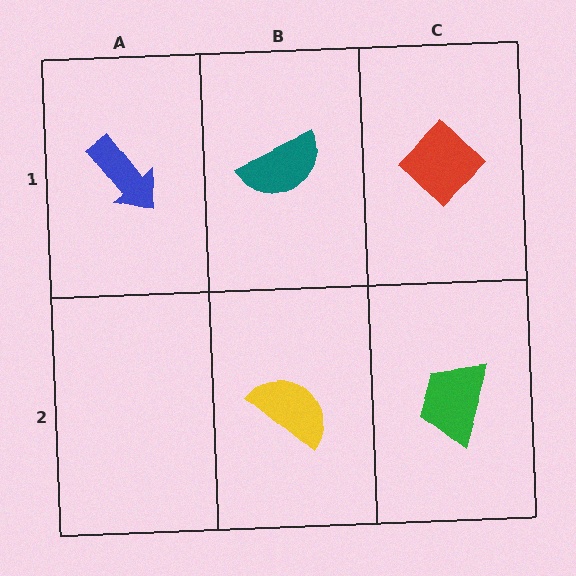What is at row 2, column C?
A green trapezoid.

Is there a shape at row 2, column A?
No, that cell is empty.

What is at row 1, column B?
A teal semicircle.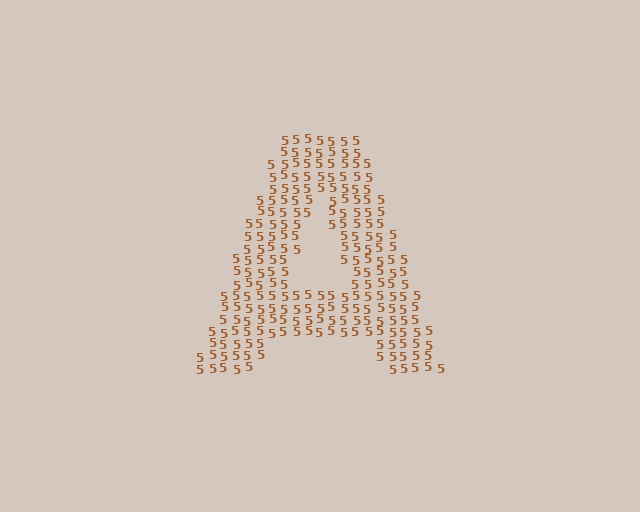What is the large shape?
The large shape is the letter A.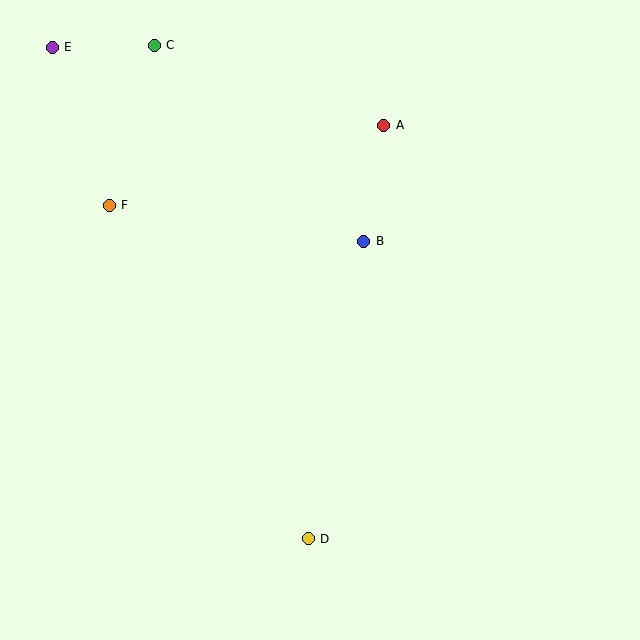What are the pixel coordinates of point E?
Point E is at (52, 47).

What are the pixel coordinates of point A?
Point A is at (384, 125).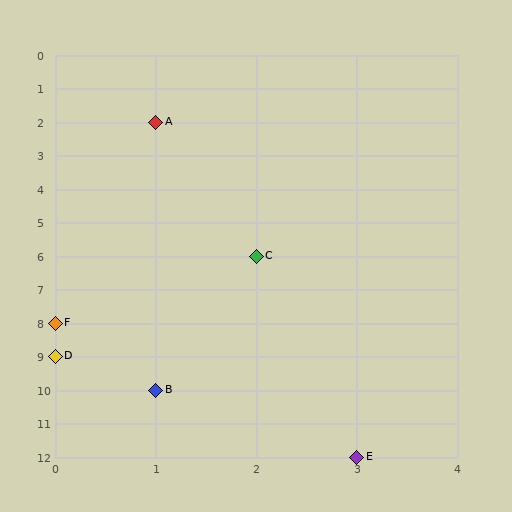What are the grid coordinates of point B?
Point B is at grid coordinates (1, 10).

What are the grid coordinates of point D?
Point D is at grid coordinates (0, 9).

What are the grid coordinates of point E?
Point E is at grid coordinates (3, 12).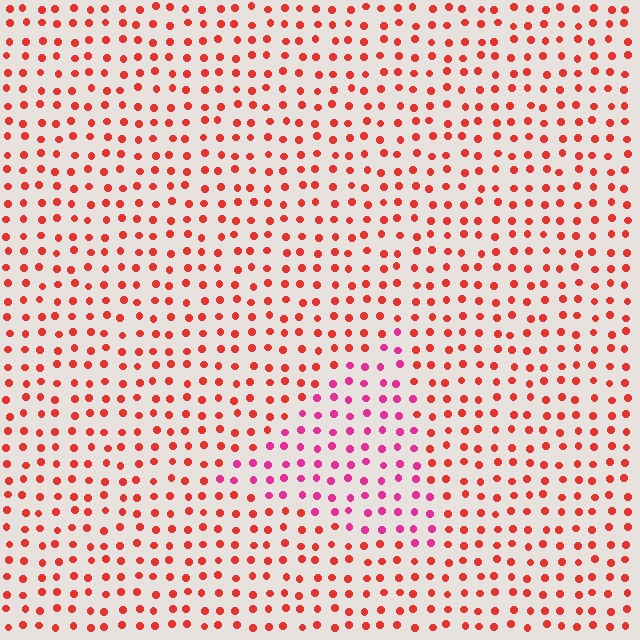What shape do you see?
I see a triangle.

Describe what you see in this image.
The image is filled with small red elements in a uniform arrangement. A triangle-shaped region is visible where the elements are tinted to a slightly different hue, forming a subtle color boundary.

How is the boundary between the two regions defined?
The boundary is defined purely by a slight shift in hue (about 37 degrees). Spacing, size, and orientation are identical on both sides.